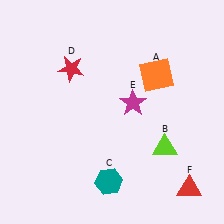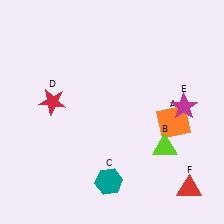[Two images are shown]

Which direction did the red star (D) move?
The red star (D) moved down.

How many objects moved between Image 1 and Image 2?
3 objects moved between the two images.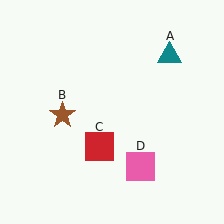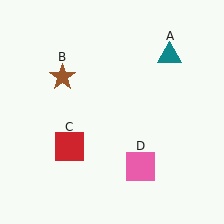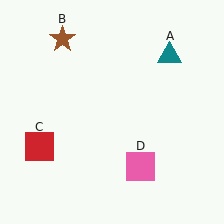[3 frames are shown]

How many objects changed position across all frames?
2 objects changed position: brown star (object B), red square (object C).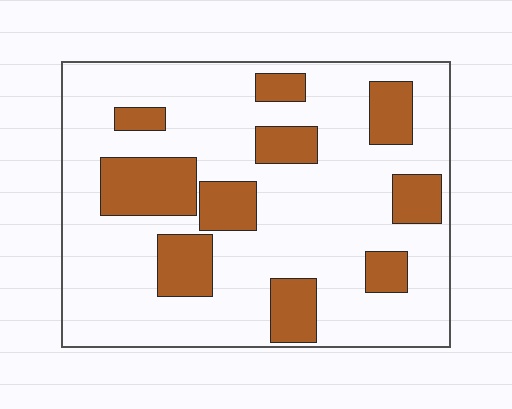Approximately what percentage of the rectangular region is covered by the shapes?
Approximately 25%.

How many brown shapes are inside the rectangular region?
10.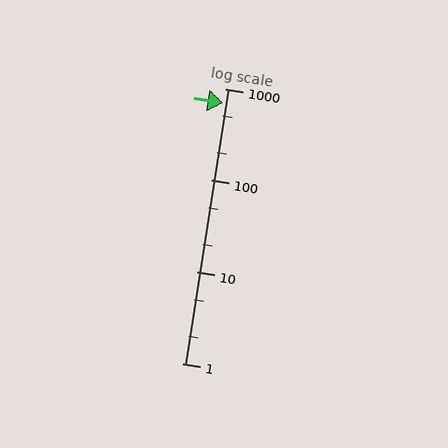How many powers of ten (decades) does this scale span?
The scale spans 3 decades, from 1 to 1000.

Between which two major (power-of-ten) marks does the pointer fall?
The pointer is between 100 and 1000.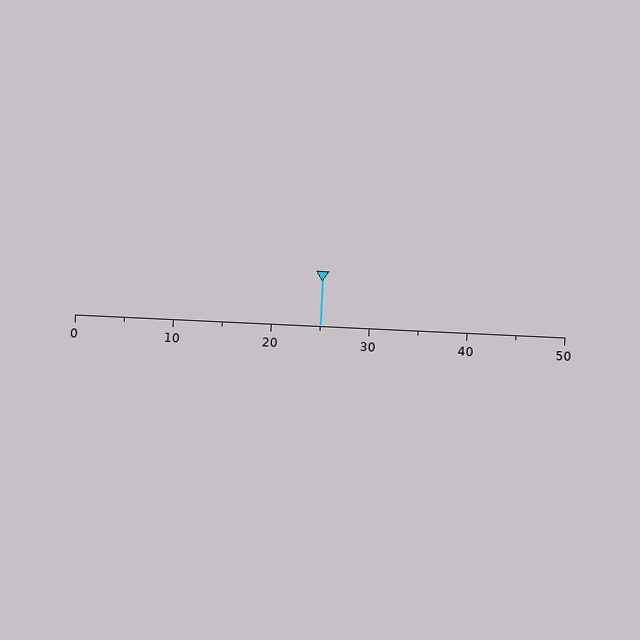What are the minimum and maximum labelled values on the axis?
The axis runs from 0 to 50.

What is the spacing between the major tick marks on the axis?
The major ticks are spaced 10 apart.